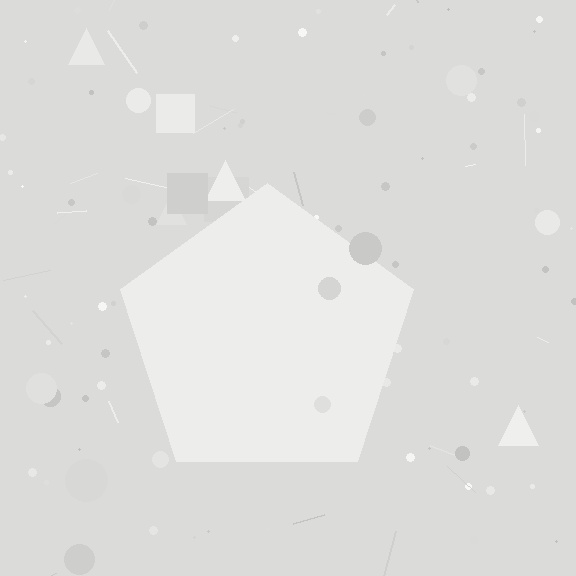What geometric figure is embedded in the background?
A pentagon is embedded in the background.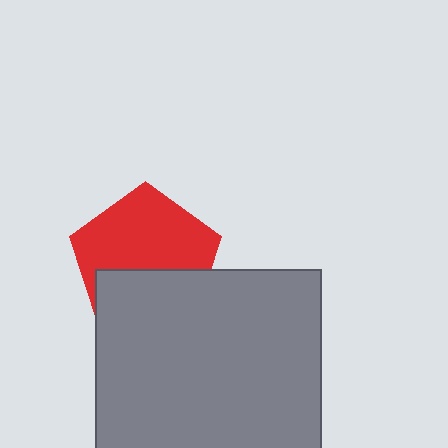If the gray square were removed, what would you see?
You would see the complete red pentagon.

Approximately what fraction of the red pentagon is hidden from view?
Roughly 39% of the red pentagon is hidden behind the gray square.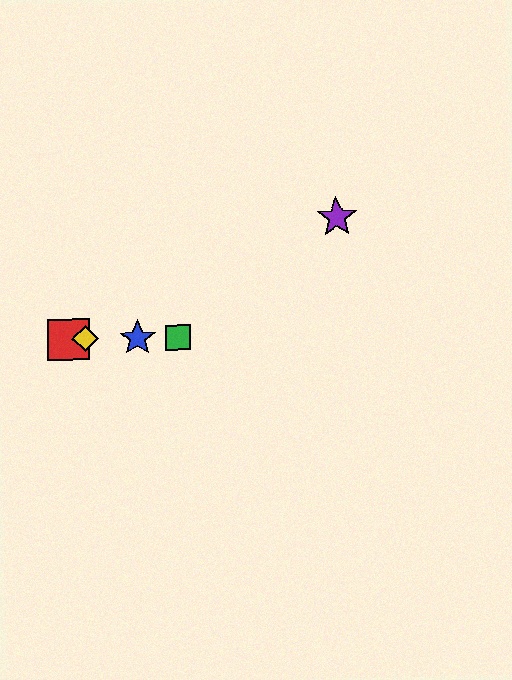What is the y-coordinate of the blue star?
The blue star is at y≈338.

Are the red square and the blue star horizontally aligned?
Yes, both are at y≈339.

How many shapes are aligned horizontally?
4 shapes (the red square, the blue star, the green square, the yellow diamond) are aligned horizontally.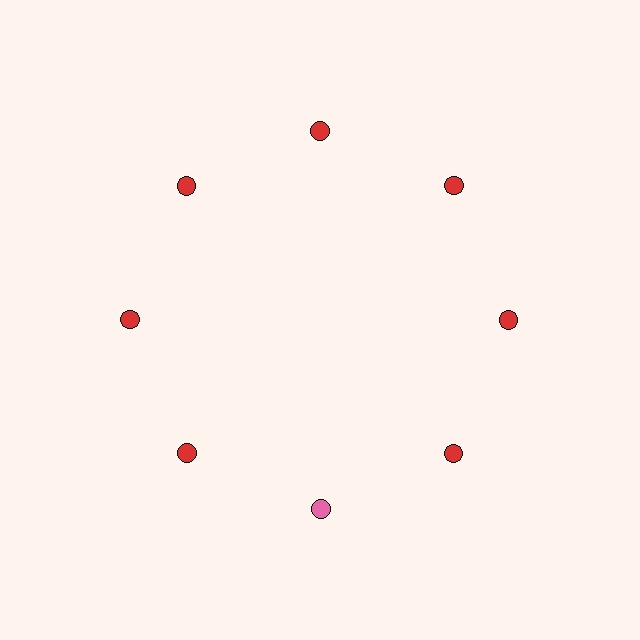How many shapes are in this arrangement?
There are 8 shapes arranged in a ring pattern.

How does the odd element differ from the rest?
It has a different color: pink instead of red.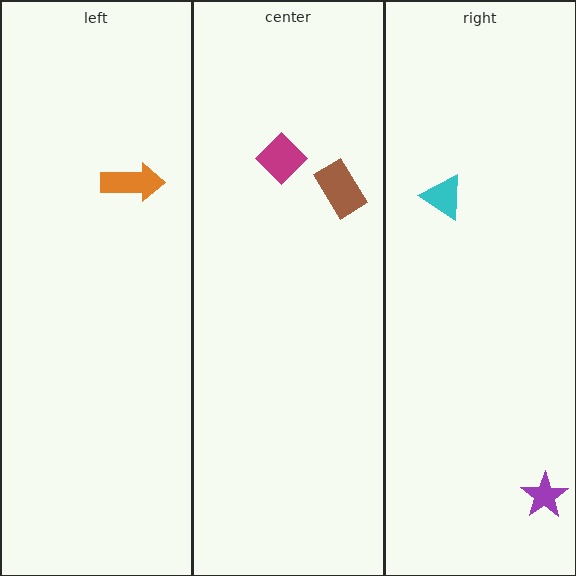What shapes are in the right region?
The cyan triangle, the purple star.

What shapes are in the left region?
The orange arrow.